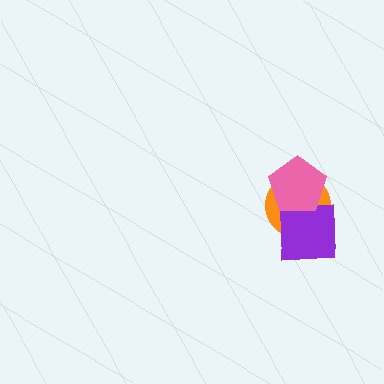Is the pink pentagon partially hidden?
No, no other shape covers it.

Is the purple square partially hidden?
Yes, it is partially covered by another shape.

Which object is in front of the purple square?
The pink pentagon is in front of the purple square.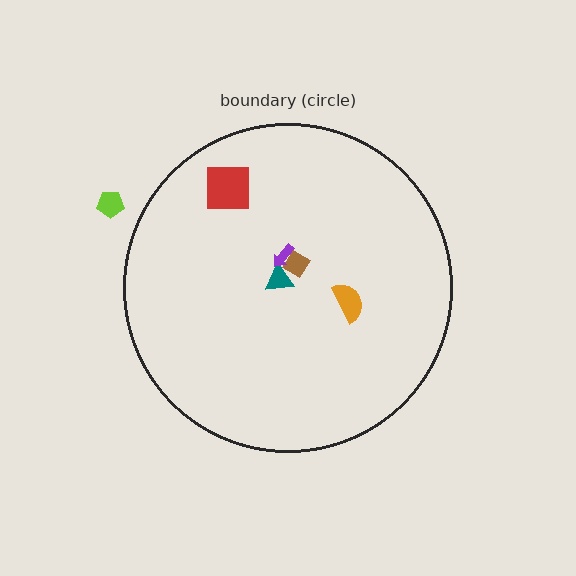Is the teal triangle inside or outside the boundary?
Inside.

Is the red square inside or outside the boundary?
Inside.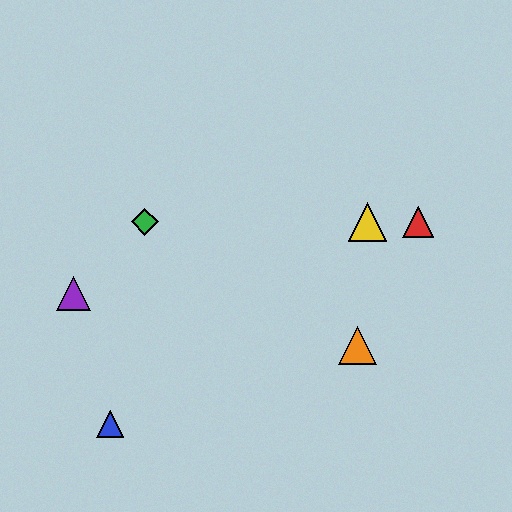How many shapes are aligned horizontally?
3 shapes (the red triangle, the green diamond, the yellow triangle) are aligned horizontally.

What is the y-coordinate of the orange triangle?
The orange triangle is at y≈345.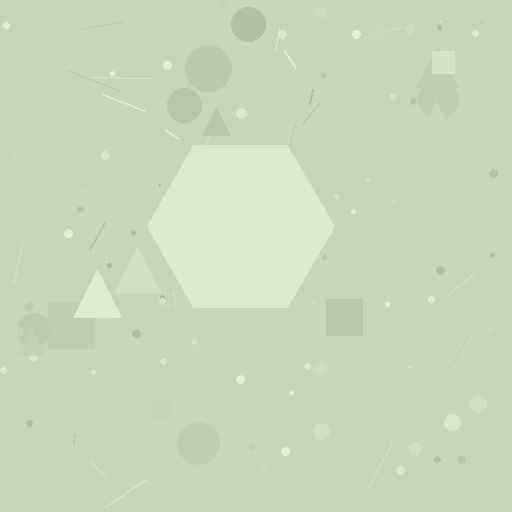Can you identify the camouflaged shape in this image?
The camouflaged shape is a hexagon.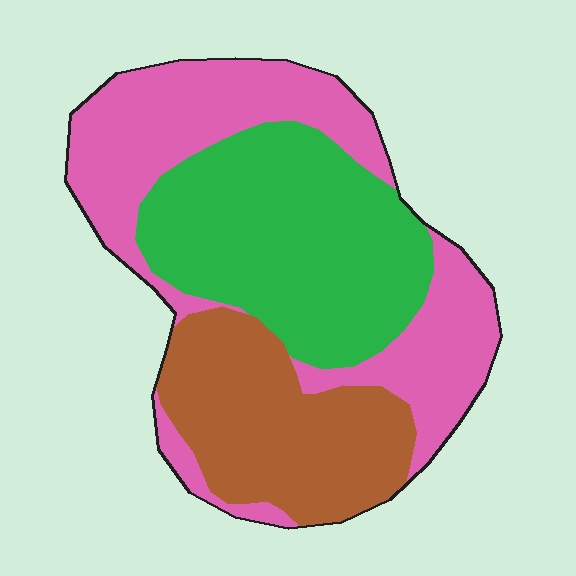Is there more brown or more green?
Green.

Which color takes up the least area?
Brown, at roughly 25%.